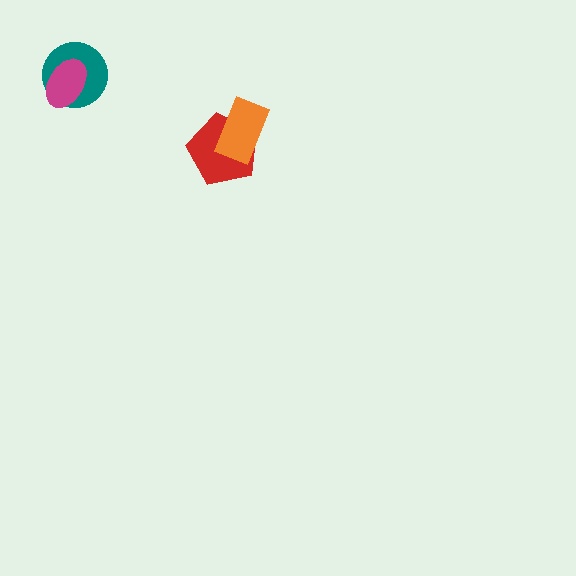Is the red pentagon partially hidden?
Yes, it is partially covered by another shape.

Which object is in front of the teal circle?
The magenta ellipse is in front of the teal circle.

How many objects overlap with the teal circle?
1 object overlaps with the teal circle.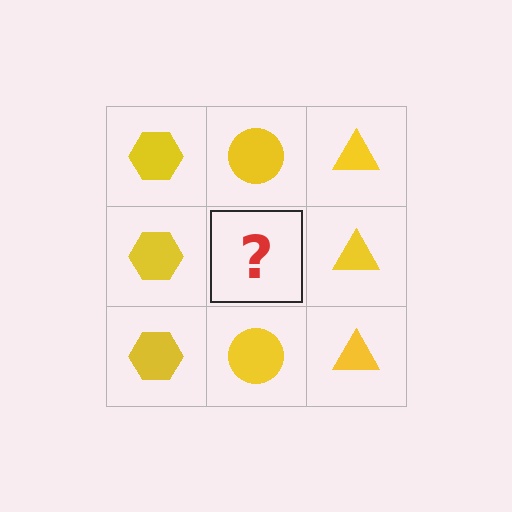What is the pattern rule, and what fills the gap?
The rule is that each column has a consistent shape. The gap should be filled with a yellow circle.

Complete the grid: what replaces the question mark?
The question mark should be replaced with a yellow circle.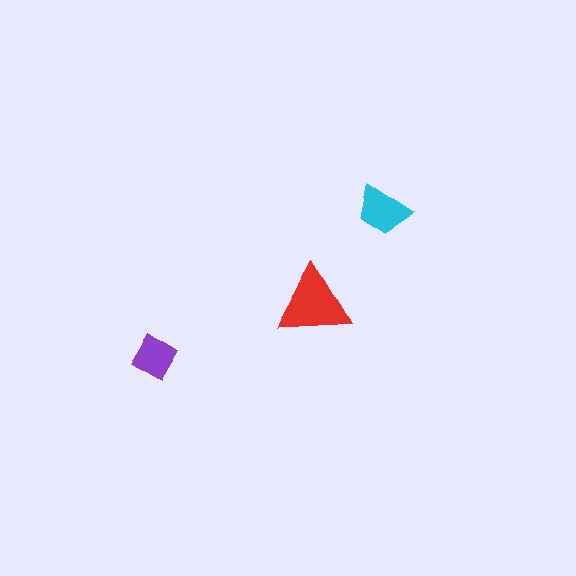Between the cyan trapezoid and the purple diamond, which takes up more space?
The cyan trapezoid.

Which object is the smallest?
The purple diamond.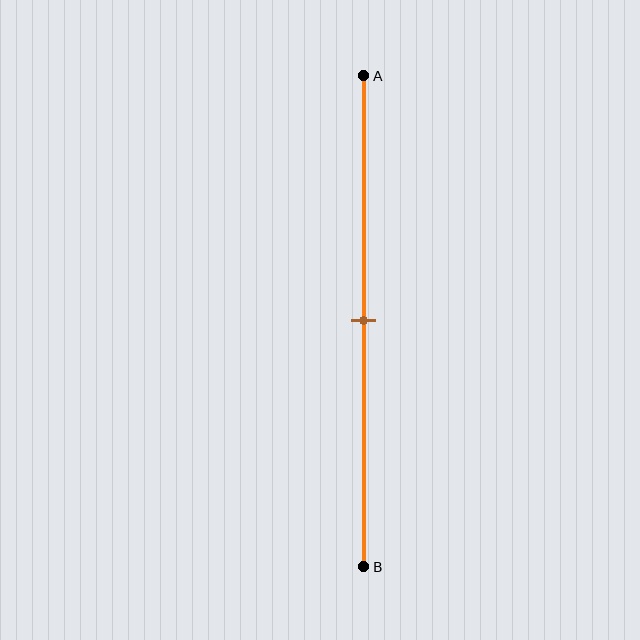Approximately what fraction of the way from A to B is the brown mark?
The brown mark is approximately 50% of the way from A to B.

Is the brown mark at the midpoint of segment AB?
Yes, the mark is approximately at the midpoint.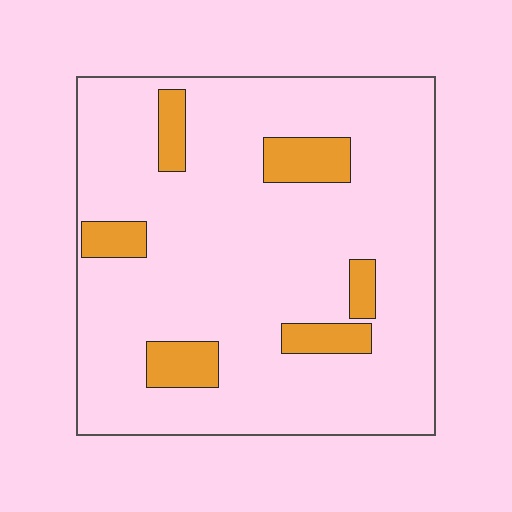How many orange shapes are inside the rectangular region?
6.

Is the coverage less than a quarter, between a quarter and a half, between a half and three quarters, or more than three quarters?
Less than a quarter.